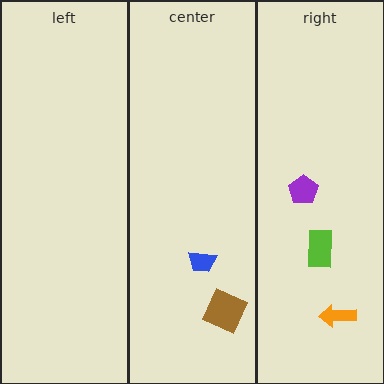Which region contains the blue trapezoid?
The center region.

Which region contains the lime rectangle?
The right region.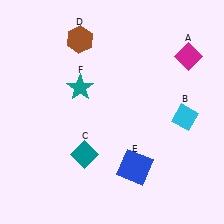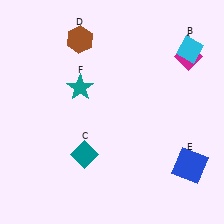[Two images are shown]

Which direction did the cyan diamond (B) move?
The cyan diamond (B) moved up.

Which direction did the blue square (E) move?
The blue square (E) moved right.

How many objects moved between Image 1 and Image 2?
2 objects moved between the two images.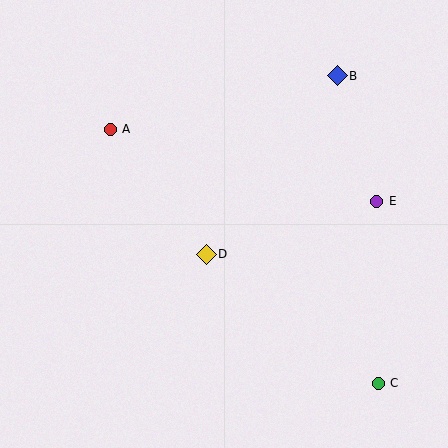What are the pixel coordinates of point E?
Point E is at (377, 201).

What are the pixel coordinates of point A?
Point A is at (110, 129).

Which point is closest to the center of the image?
Point D at (206, 254) is closest to the center.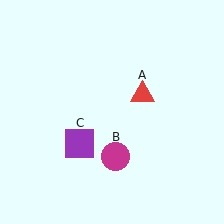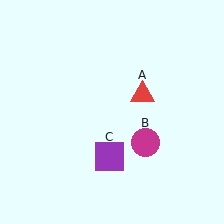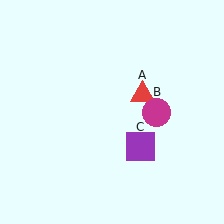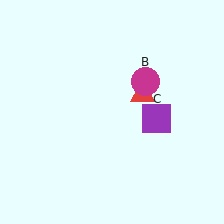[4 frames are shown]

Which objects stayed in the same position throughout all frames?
Red triangle (object A) remained stationary.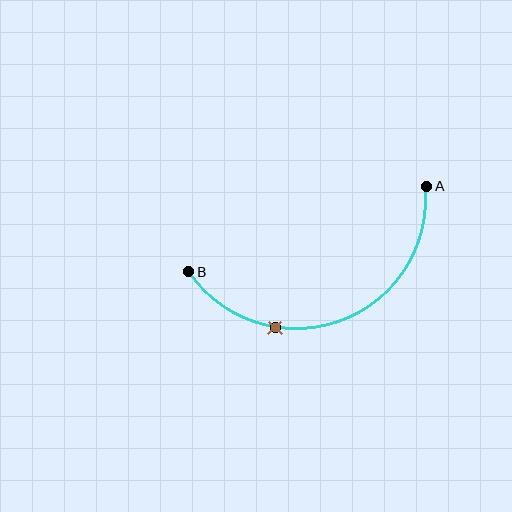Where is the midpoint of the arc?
The arc midpoint is the point on the curve farthest from the straight line joining A and B. It sits below that line.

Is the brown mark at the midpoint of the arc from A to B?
No. The brown mark lies on the arc but is closer to endpoint B. The arc midpoint would be at the point on the curve equidistant along the arc from both A and B.